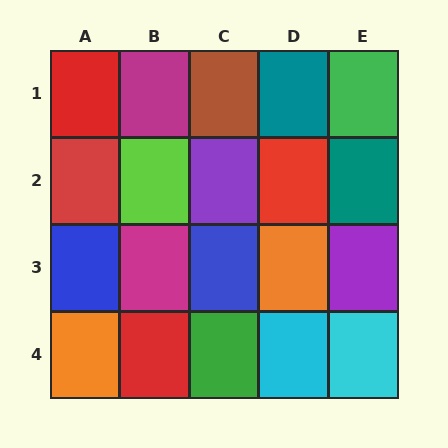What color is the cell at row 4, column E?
Cyan.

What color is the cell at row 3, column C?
Blue.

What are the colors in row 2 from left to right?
Red, lime, purple, red, teal.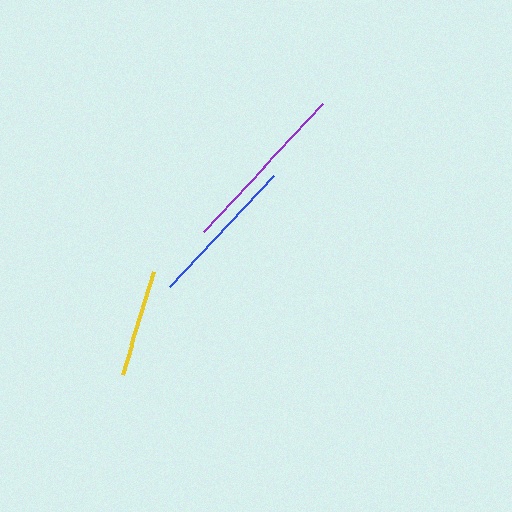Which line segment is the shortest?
The yellow line is the shortest at approximately 108 pixels.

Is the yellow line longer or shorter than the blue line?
The blue line is longer than the yellow line.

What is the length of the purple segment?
The purple segment is approximately 175 pixels long.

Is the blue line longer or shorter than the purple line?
The purple line is longer than the blue line.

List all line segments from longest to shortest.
From longest to shortest: purple, blue, yellow.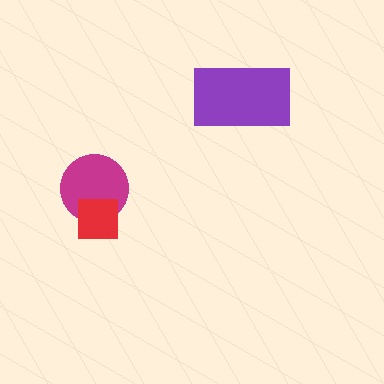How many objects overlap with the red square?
1 object overlaps with the red square.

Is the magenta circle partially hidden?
Yes, it is partially covered by another shape.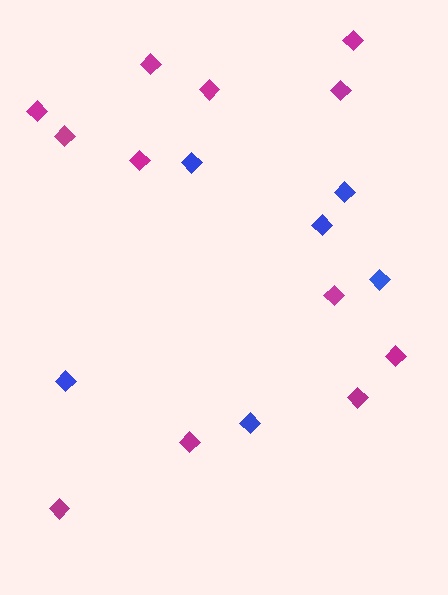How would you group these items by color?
There are 2 groups: one group of magenta diamonds (12) and one group of blue diamonds (6).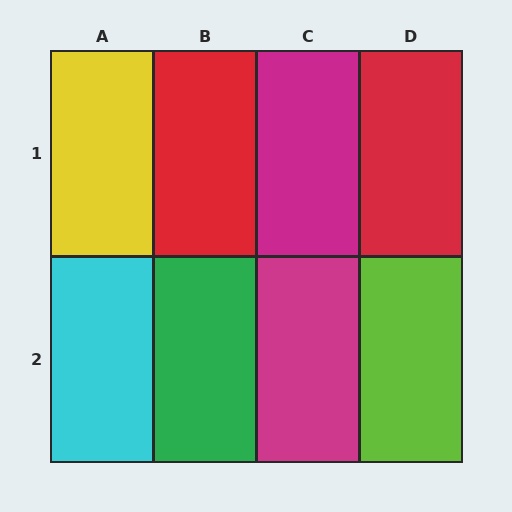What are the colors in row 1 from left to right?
Yellow, red, magenta, red.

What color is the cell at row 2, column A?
Cyan.